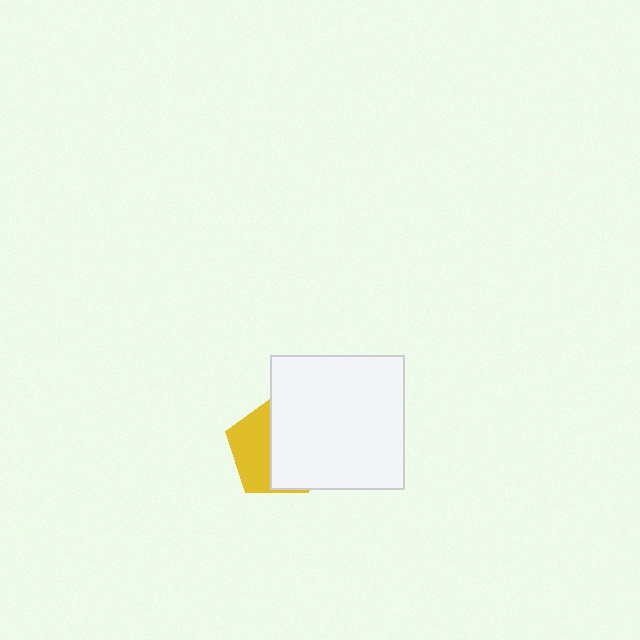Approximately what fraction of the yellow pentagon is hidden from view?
Roughly 58% of the yellow pentagon is hidden behind the white square.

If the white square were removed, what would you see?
You would see the complete yellow pentagon.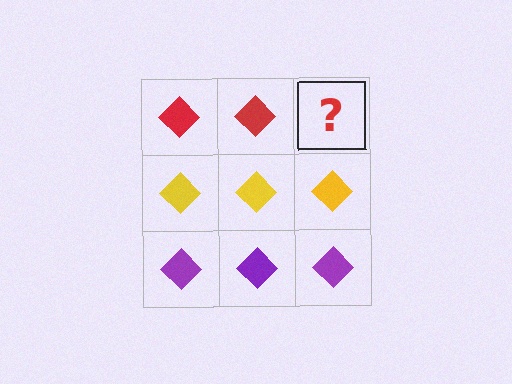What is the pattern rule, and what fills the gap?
The rule is that each row has a consistent color. The gap should be filled with a red diamond.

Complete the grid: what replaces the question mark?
The question mark should be replaced with a red diamond.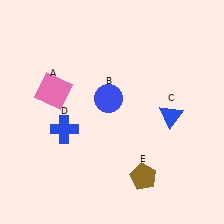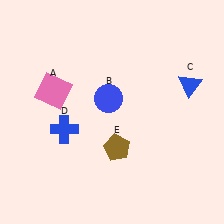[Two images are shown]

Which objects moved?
The objects that moved are: the blue triangle (C), the brown pentagon (E).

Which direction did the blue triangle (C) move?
The blue triangle (C) moved up.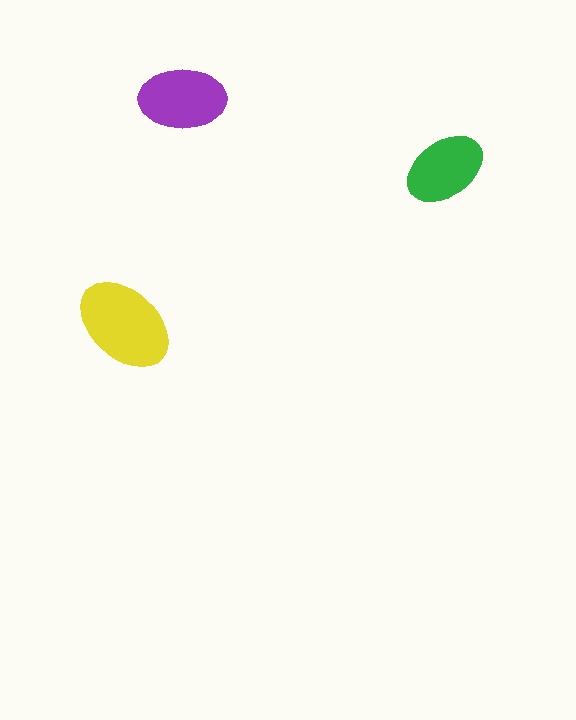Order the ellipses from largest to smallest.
the yellow one, the purple one, the green one.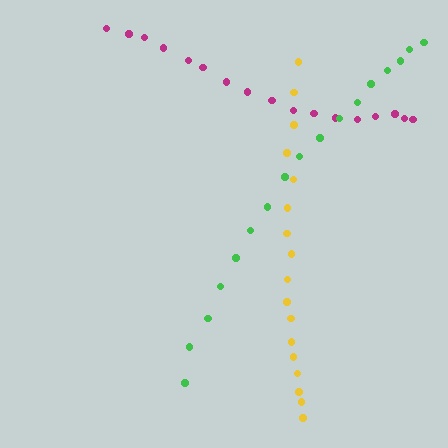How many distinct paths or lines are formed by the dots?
There are 3 distinct paths.